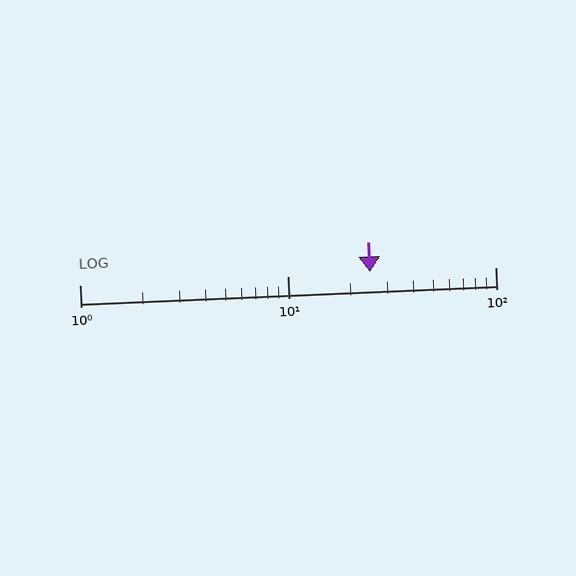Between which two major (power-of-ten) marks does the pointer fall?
The pointer is between 10 and 100.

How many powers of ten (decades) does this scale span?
The scale spans 2 decades, from 1 to 100.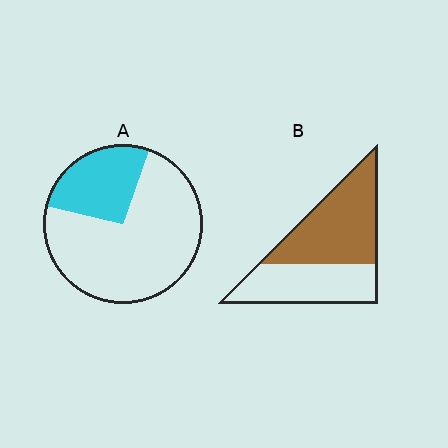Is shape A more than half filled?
No.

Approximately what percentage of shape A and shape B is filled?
A is approximately 25% and B is approximately 55%.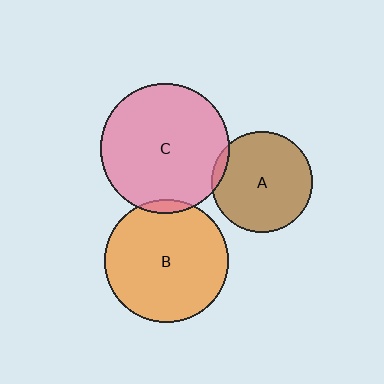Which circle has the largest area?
Circle C (pink).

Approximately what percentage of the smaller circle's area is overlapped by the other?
Approximately 5%.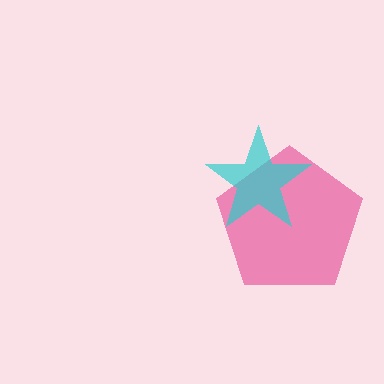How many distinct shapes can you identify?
There are 2 distinct shapes: a pink pentagon, a cyan star.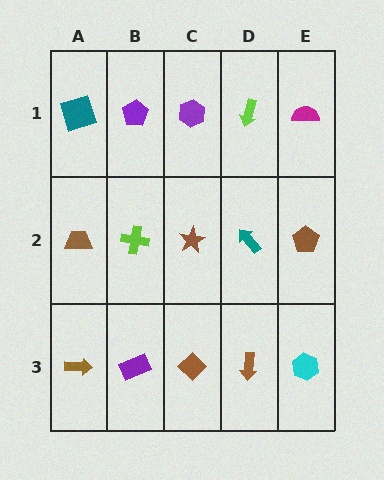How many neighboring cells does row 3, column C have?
3.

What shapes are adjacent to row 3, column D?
A teal arrow (row 2, column D), a brown diamond (row 3, column C), a cyan hexagon (row 3, column E).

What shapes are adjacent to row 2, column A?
A teal square (row 1, column A), a brown arrow (row 3, column A), a lime cross (row 2, column B).